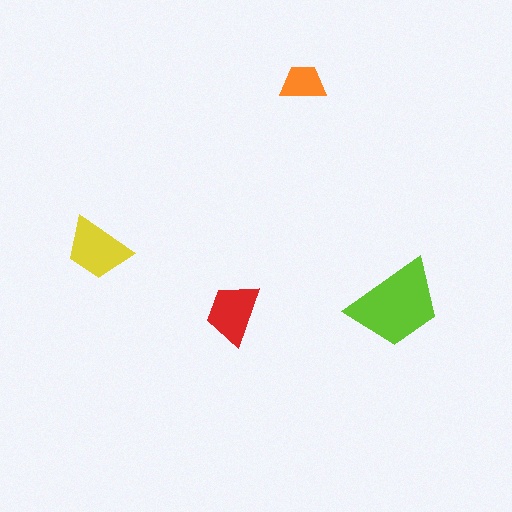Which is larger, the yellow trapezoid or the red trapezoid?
The yellow one.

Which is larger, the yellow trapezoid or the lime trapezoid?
The lime one.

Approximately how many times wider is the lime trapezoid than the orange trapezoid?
About 2 times wider.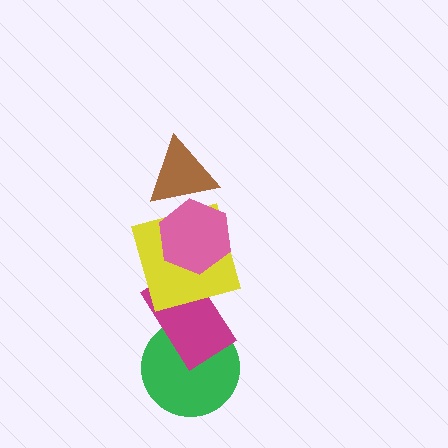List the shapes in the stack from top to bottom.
From top to bottom: the brown triangle, the pink hexagon, the yellow square, the magenta rectangle, the green circle.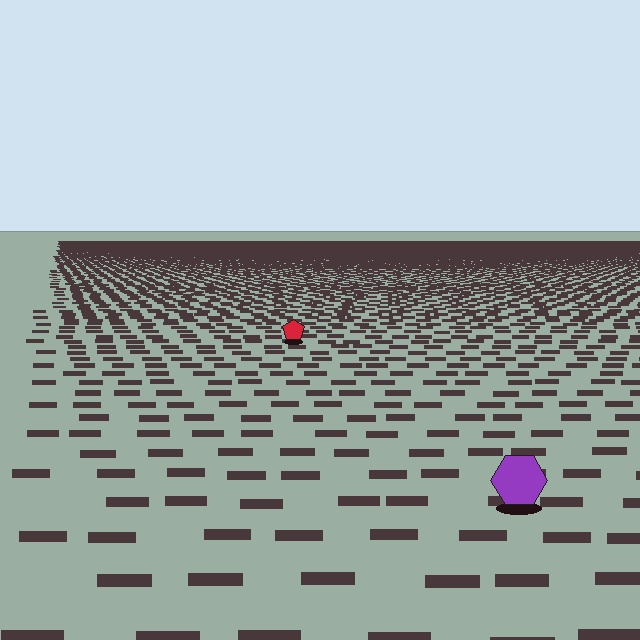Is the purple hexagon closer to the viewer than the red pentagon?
Yes. The purple hexagon is closer — you can tell from the texture gradient: the ground texture is coarser near it.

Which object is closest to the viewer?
The purple hexagon is closest. The texture marks near it are larger and more spread out.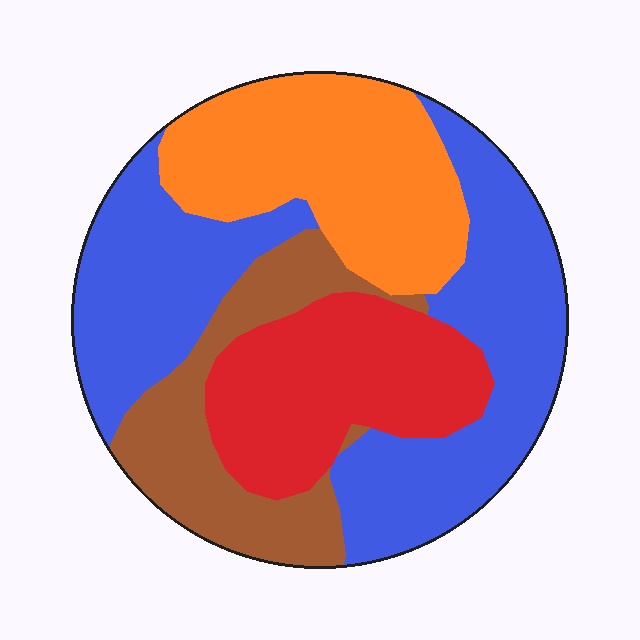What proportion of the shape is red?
Red covers around 20% of the shape.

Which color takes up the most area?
Blue, at roughly 40%.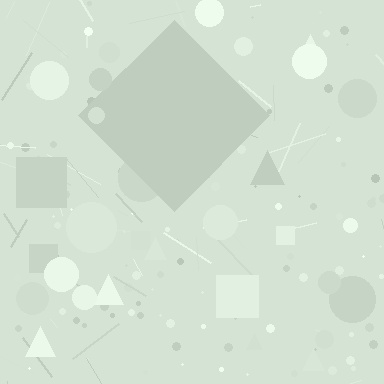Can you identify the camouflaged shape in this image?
The camouflaged shape is a diamond.